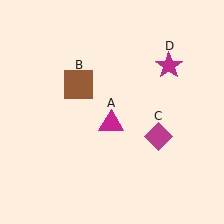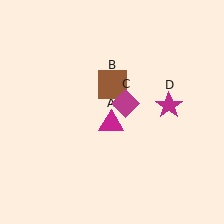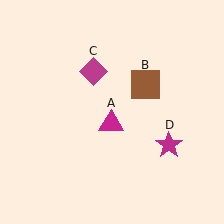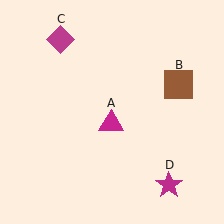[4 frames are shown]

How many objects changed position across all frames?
3 objects changed position: brown square (object B), magenta diamond (object C), magenta star (object D).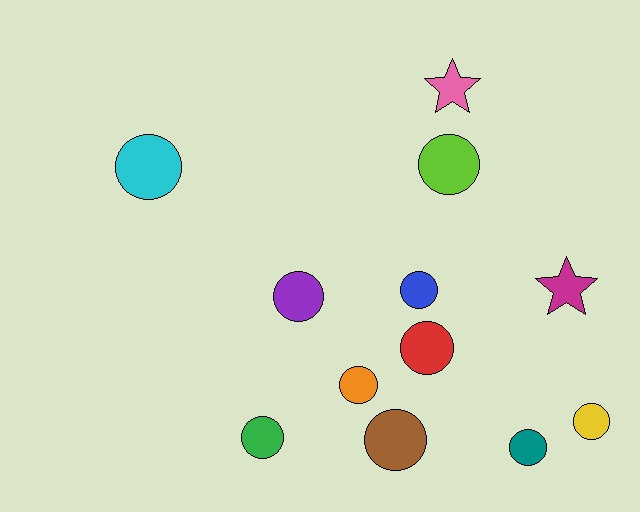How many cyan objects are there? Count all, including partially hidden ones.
There is 1 cyan object.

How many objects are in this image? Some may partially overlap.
There are 12 objects.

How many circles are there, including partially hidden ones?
There are 10 circles.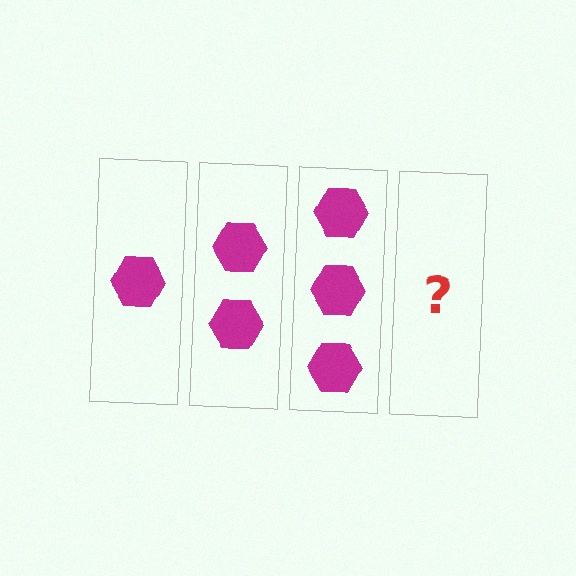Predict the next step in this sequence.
The next step is 4 hexagons.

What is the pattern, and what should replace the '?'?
The pattern is that each step adds one more hexagon. The '?' should be 4 hexagons.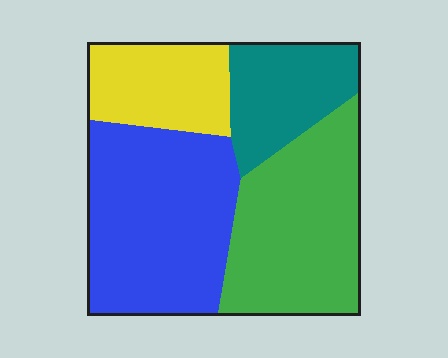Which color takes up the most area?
Blue, at roughly 35%.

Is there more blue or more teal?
Blue.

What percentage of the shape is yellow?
Yellow takes up about one sixth (1/6) of the shape.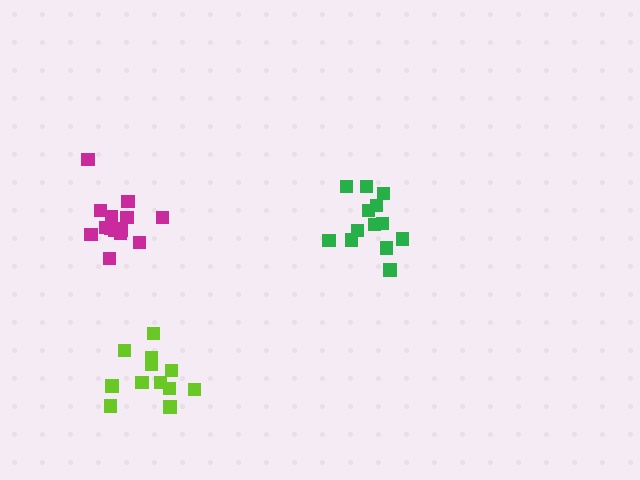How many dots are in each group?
Group 1: 15 dots, Group 2: 13 dots, Group 3: 12 dots (40 total).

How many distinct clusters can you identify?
There are 3 distinct clusters.